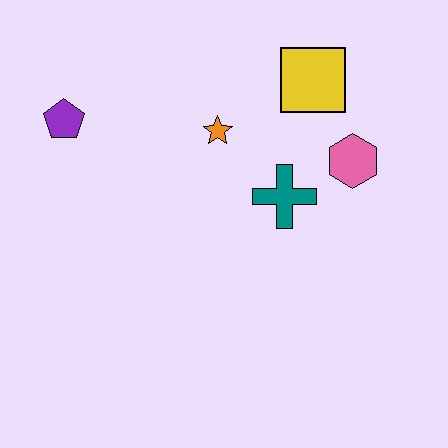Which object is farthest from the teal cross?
The purple pentagon is farthest from the teal cross.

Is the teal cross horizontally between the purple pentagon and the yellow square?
Yes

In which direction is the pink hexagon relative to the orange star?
The pink hexagon is to the right of the orange star.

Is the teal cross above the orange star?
No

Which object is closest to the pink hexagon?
The teal cross is closest to the pink hexagon.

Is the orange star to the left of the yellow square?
Yes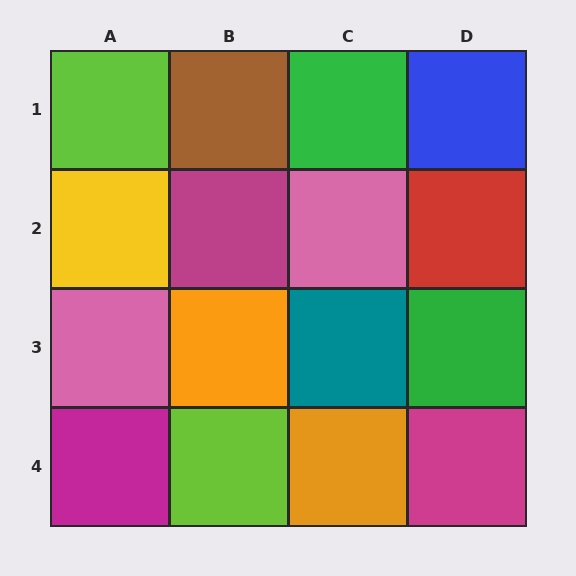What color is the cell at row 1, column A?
Lime.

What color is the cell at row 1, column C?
Green.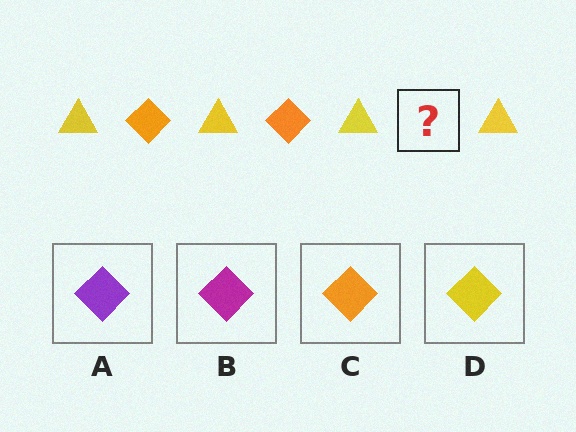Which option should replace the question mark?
Option C.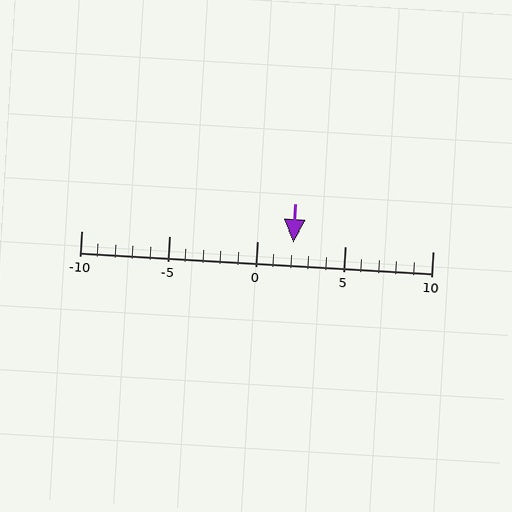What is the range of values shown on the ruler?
The ruler shows values from -10 to 10.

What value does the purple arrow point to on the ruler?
The purple arrow points to approximately 2.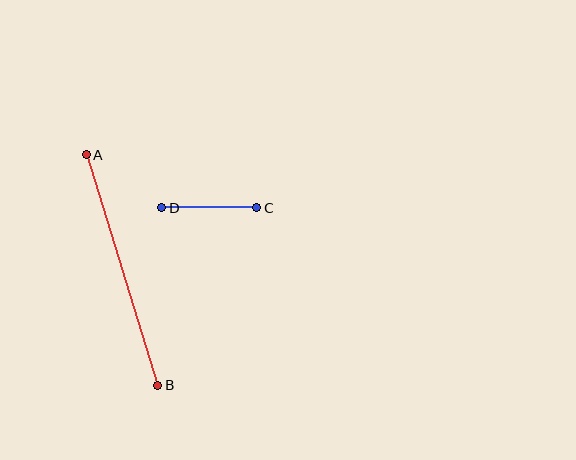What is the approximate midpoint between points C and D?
The midpoint is at approximately (209, 208) pixels.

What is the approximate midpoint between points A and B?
The midpoint is at approximately (122, 270) pixels.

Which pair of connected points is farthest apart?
Points A and B are farthest apart.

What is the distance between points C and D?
The distance is approximately 95 pixels.